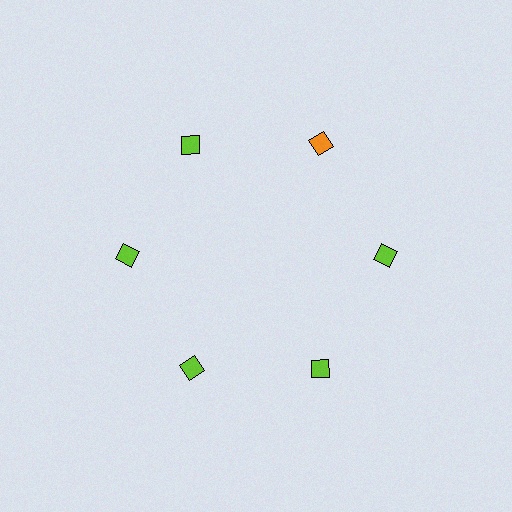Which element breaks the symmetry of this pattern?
The orange diamond at roughly the 1 o'clock position breaks the symmetry. All other shapes are lime diamonds.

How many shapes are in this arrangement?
There are 6 shapes arranged in a ring pattern.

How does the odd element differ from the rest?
It has a different color: orange instead of lime.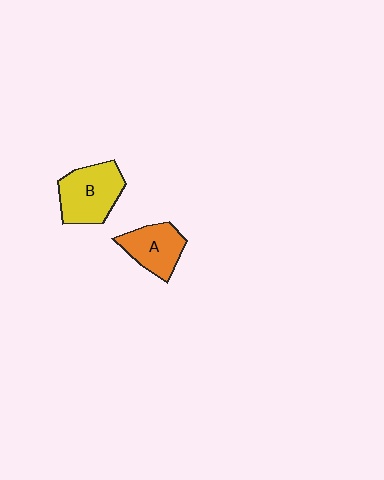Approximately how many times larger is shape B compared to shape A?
Approximately 1.3 times.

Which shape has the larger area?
Shape B (yellow).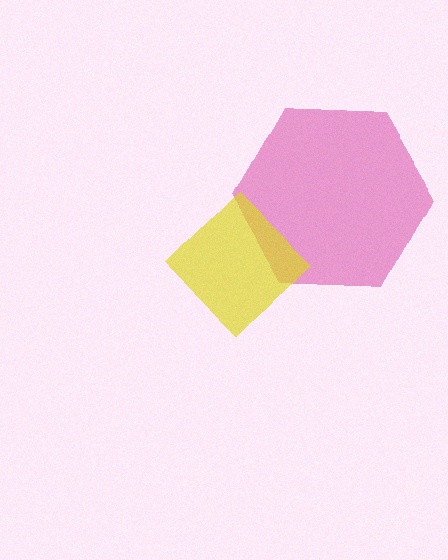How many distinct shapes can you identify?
There are 2 distinct shapes: a pink hexagon, a yellow diamond.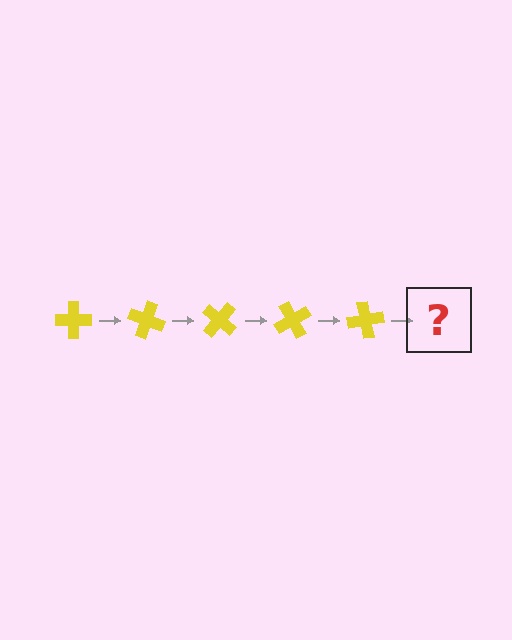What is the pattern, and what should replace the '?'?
The pattern is that the cross rotates 20 degrees each step. The '?' should be a yellow cross rotated 100 degrees.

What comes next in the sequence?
The next element should be a yellow cross rotated 100 degrees.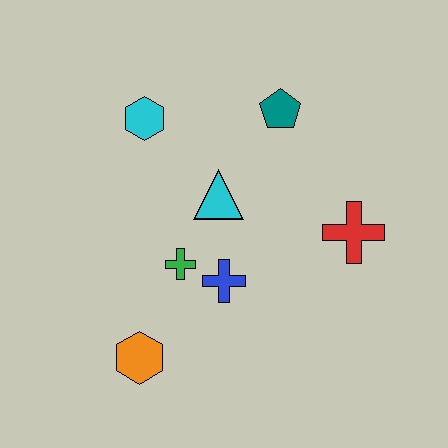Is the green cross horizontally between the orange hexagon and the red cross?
Yes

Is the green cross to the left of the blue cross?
Yes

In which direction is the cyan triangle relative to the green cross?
The cyan triangle is above the green cross.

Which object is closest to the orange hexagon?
The green cross is closest to the orange hexagon.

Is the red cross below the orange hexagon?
No